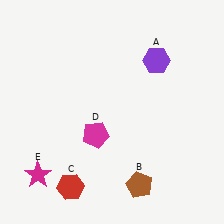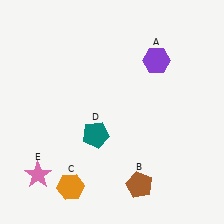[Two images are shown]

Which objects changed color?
C changed from red to orange. D changed from magenta to teal. E changed from magenta to pink.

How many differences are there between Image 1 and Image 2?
There are 3 differences between the two images.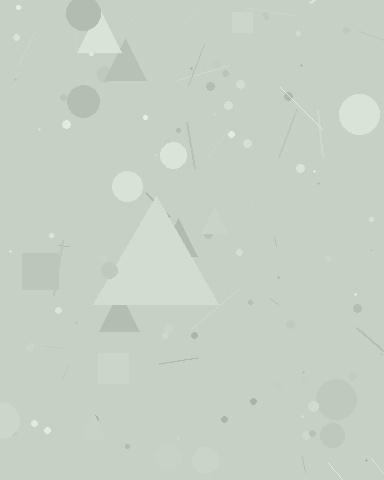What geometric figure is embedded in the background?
A triangle is embedded in the background.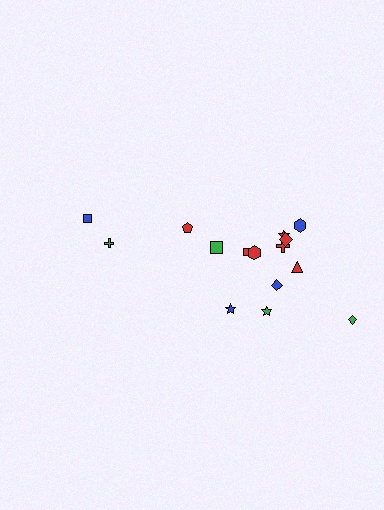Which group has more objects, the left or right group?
The right group.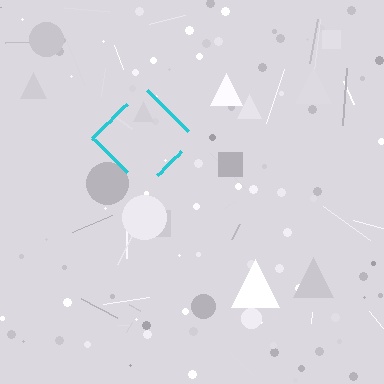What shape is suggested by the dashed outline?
The dashed outline suggests a diamond.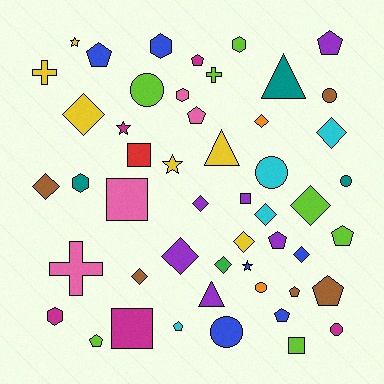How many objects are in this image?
There are 50 objects.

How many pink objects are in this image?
There are 4 pink objects.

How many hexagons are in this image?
There are 5 hexagons.